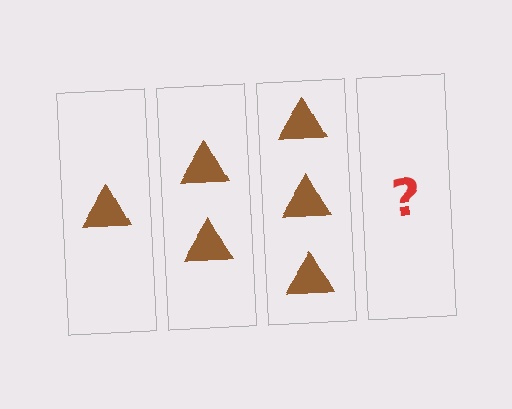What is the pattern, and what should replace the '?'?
The pattern is that each step adds one more triangle. The '?' should be 4 triangles.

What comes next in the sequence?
The next element should be 4 triangles.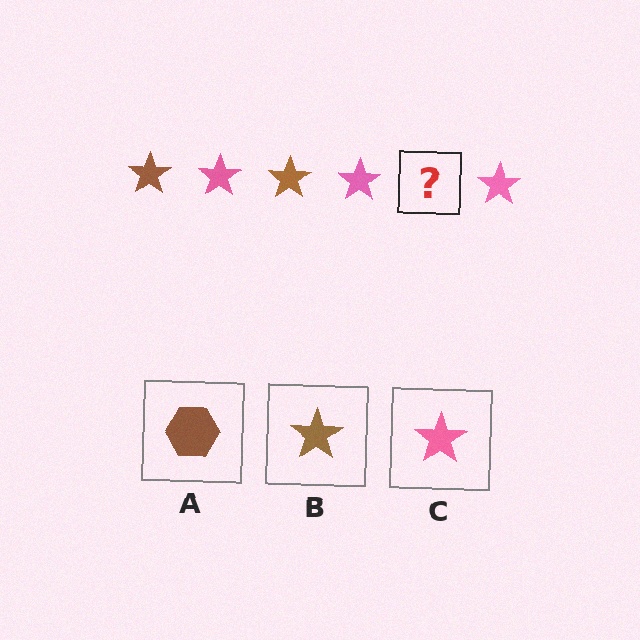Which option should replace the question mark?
Option B.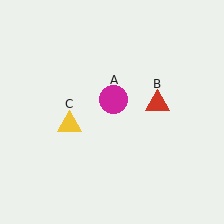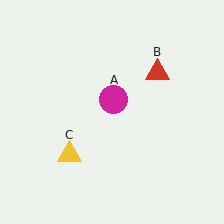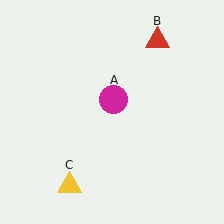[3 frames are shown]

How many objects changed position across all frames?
2 objects changed position: red triangle (object B), yellow triangle (object C).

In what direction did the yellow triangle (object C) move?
The yellow triangle (object C) moved down.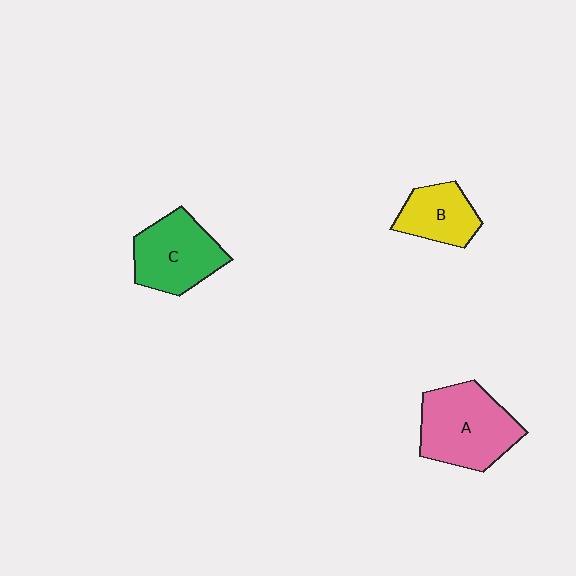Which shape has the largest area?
Shape A (pink).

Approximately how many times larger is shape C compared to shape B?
Approximately 1.4 times.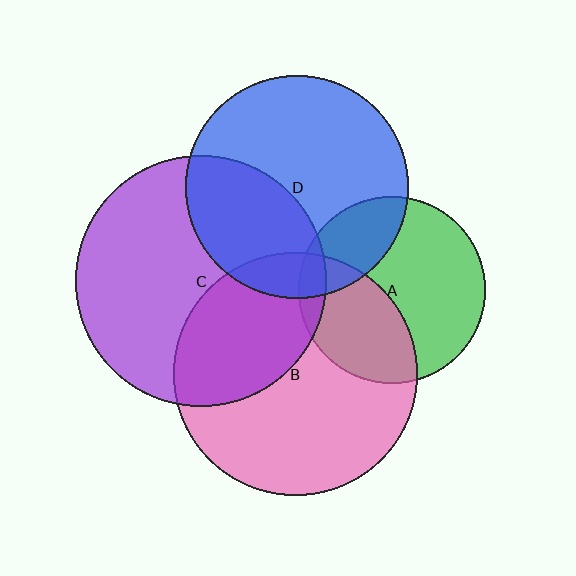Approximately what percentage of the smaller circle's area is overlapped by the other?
Approximately 35%.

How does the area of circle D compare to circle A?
Approximately 1.4 times.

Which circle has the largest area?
Circle C (purple).